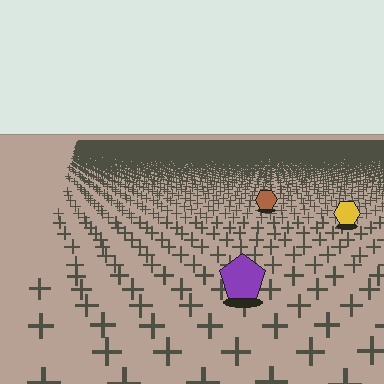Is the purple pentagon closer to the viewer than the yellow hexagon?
Yes. The purple pentagon is closer — you can tell from the texture gradient: the ground texture is coarser near it.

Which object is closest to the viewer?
The purple pentagon is closest. The texture marks near it are larger and more spread out.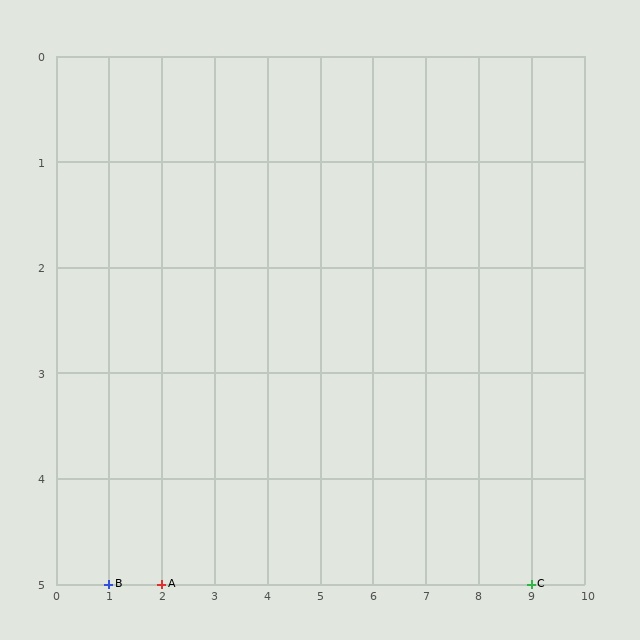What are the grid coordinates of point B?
Point B is at grid coordinates (1, 5).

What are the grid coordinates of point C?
Point C is at grid coordinates (9, 5).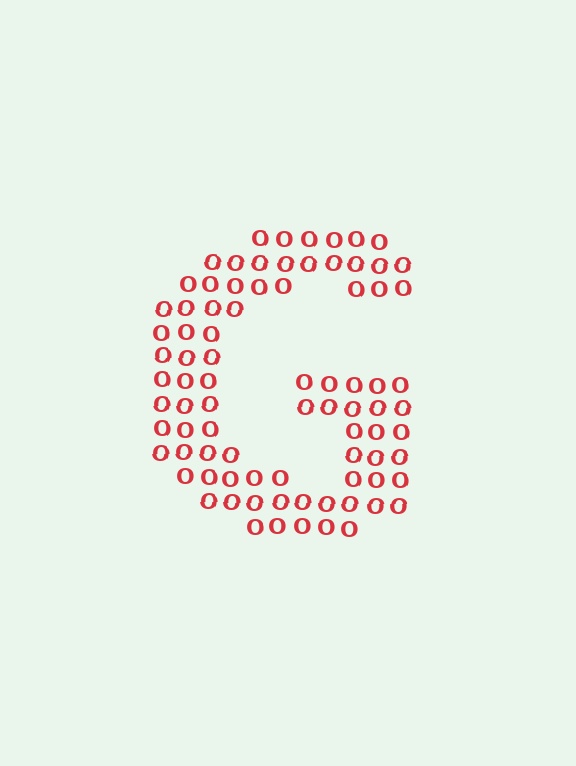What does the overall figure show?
The overall figure shows the letter G.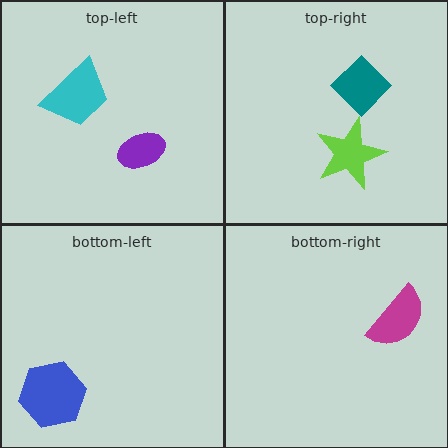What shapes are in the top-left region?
The purple ellipse, the cyan trapezoid.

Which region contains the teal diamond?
The top-right region.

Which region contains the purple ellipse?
The top-left region.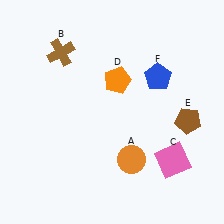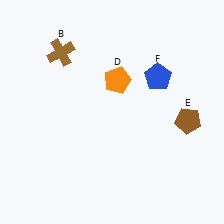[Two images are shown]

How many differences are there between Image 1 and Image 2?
There are 2 differences between the two images.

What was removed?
The orange circle (A), the pink square (C) were removed in Image 2.